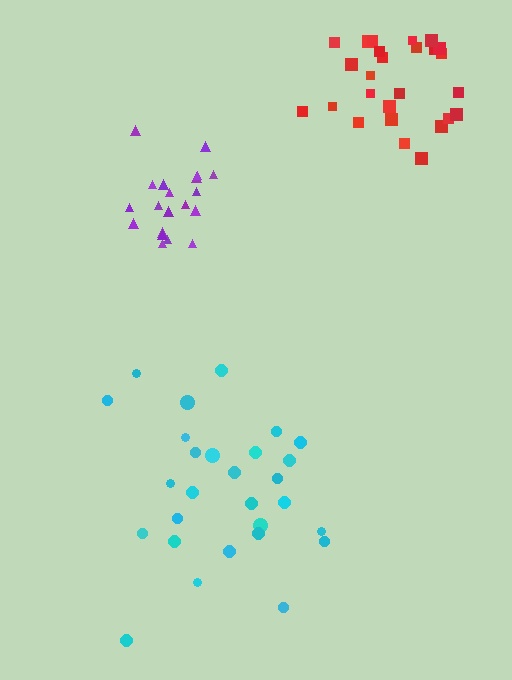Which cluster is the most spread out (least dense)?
Cyan.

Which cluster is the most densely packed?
Purple.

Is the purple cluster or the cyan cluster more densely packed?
Purple.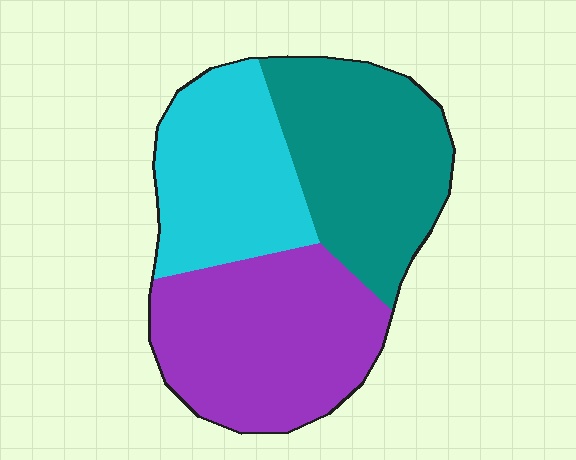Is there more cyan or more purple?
Purple.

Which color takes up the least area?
Cyan, at roughly 30%.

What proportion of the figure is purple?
Purple takes up between a third and a half of the figure.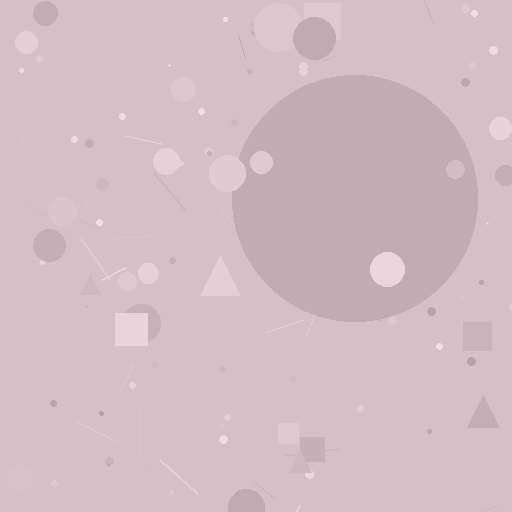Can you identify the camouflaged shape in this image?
The camouflaged shape is a circle.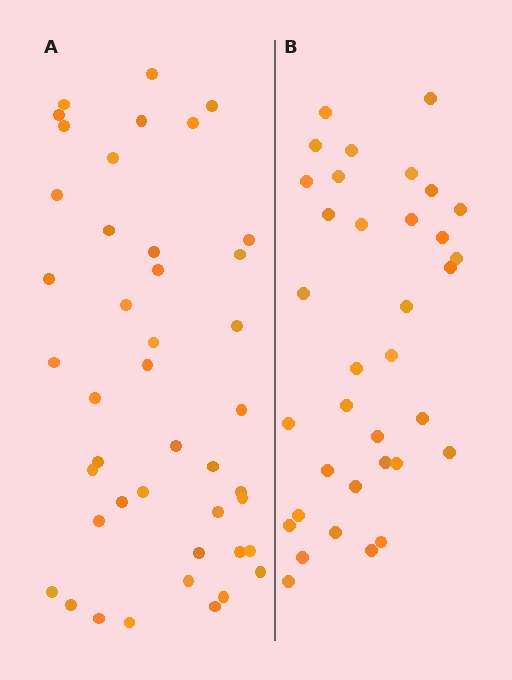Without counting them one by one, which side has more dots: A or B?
Region A (the left region) has more dots.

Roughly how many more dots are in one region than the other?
Region A has roughly 8 or so more dots than region B.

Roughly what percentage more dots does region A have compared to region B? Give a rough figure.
About 25% more.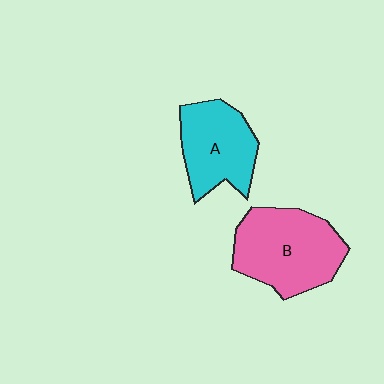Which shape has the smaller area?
Shape A (cyan).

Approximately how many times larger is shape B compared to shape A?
Approximately 1.3 times.